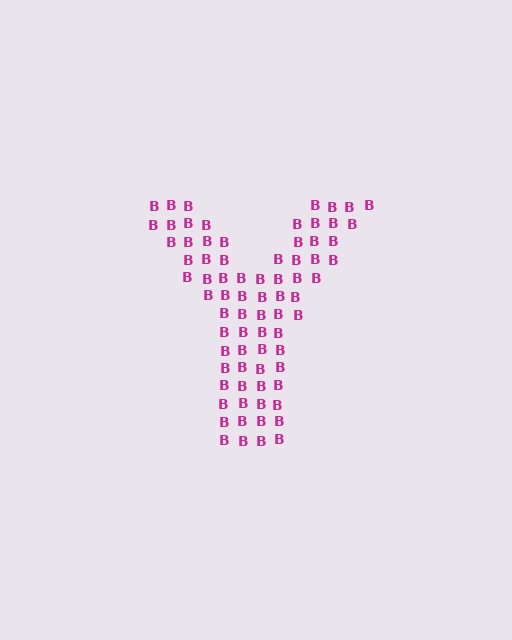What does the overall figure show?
The overall figure shows the letter Y.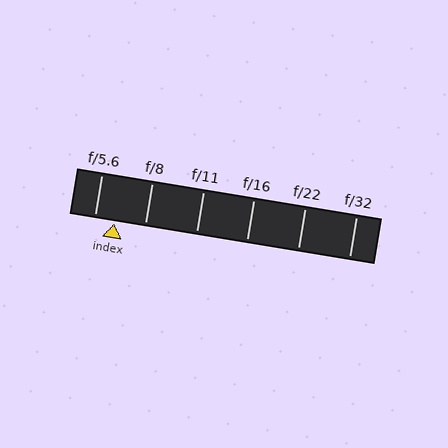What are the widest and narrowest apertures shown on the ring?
The widest aperture shown is f/5.6 and the narrowest is f/32.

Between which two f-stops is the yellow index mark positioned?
The index mark is between f/5.6 and f/8.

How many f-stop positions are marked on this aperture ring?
There are 6 f-stop positions marked.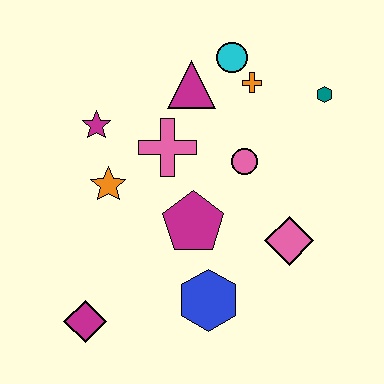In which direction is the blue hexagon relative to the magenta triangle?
The blue hexagon is below the magenta triangle.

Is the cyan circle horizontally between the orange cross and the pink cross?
Yes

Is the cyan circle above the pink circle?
Yes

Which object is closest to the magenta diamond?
The blue hexagon is closest to the magenta diamond.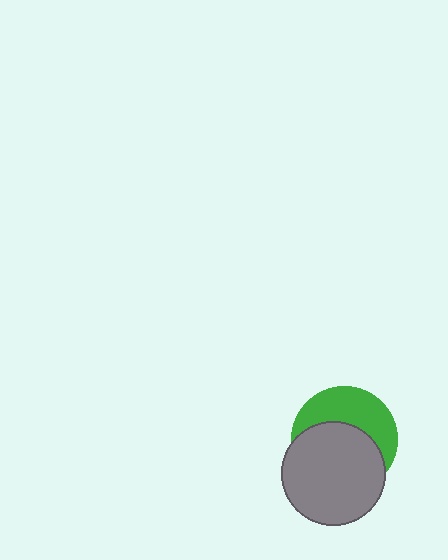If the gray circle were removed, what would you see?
You would see the complete green circle.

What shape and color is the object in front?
The object in front is a gray circle.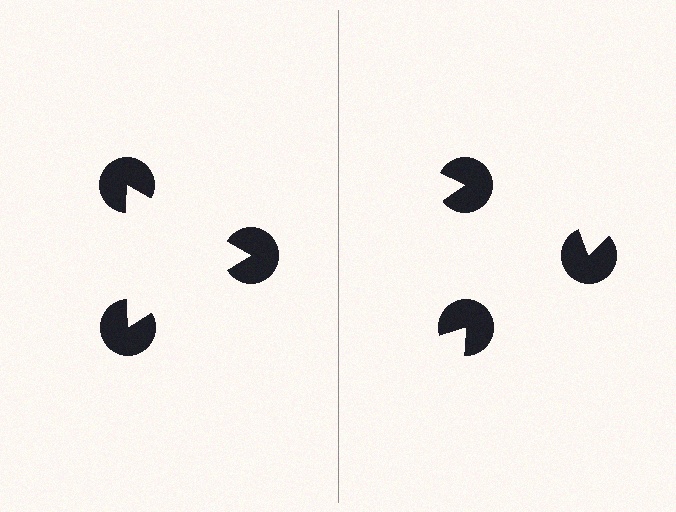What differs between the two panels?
The pac-man discs are positioned identically on both sides; only the wedge orientations differ. On the left they align to a triangle; on the right they are misaligned.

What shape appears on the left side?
An illusory triangle.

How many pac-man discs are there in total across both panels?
6 — 3 on each side.